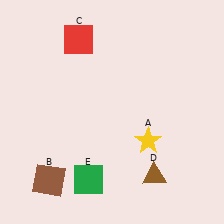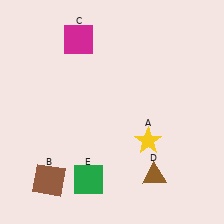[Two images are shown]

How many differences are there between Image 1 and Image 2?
There is 1 difference between the two images.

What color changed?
The square (C) changed from red in Image 1 to magenta in Image 2.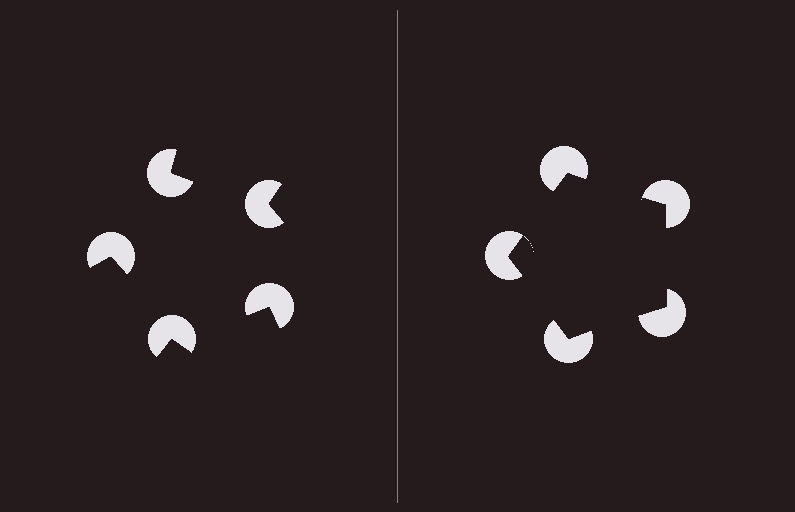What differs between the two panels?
The pac-man discs are positioned identically on both sides; only the wedge orientations differ. On the right they align to a pentagon; on the left they are misaligned.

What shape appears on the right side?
An illusory pentagon.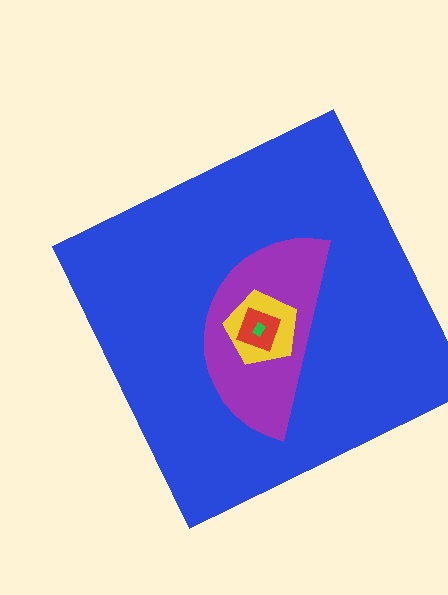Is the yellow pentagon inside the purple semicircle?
Yes.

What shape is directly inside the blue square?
The purple semicircle.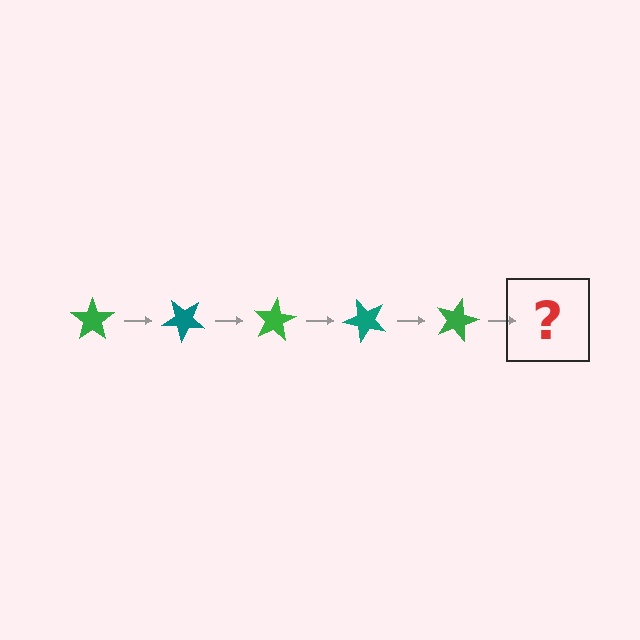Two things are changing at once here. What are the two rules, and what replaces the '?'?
The two rules are that it rotates 40 degrees each step and the color cycles through green and teal. The '?' should be a teal star, rotated 200 degrees from the start.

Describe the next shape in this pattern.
It should be a teal star, rotated 200 degrees from the start.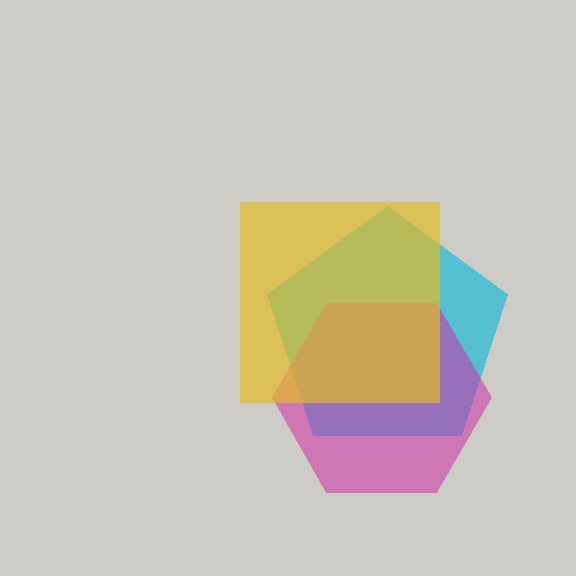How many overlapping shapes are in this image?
There are 3 overlapping shapes in the image.